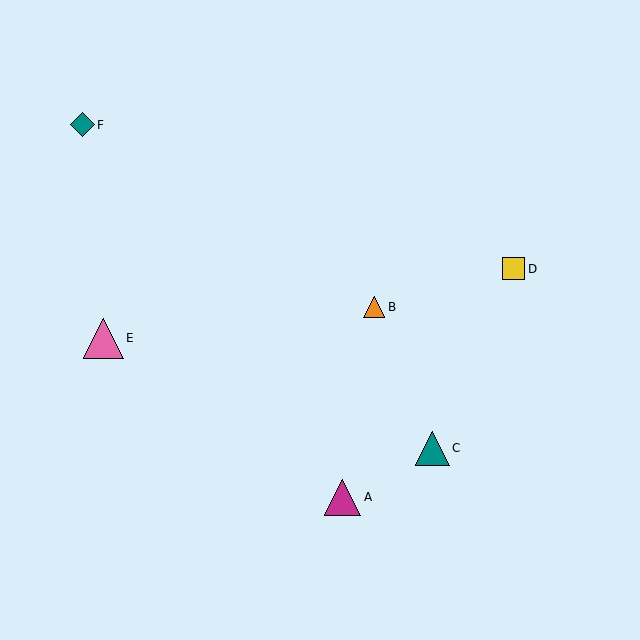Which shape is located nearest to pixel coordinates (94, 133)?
The teal diamond (labeled F) at (82, 125) is nearest to that location.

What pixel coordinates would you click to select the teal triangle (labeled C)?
Click at (432, 448) to select the teal triangle C.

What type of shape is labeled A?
Shape A is a magenta triangle.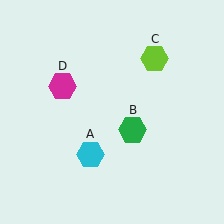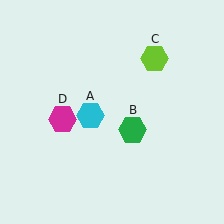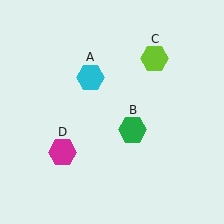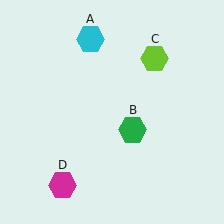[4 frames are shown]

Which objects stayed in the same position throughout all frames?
Green hexagon (object B) and lime hexagon (object C) remained stationary.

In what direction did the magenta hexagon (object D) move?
The magenta hexagon (object D) moved down.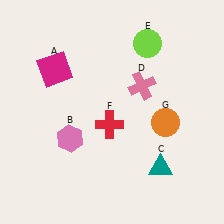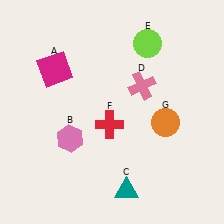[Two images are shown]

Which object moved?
The teal triangle (C) moved left.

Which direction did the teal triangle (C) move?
The teal triangle (C) moved left.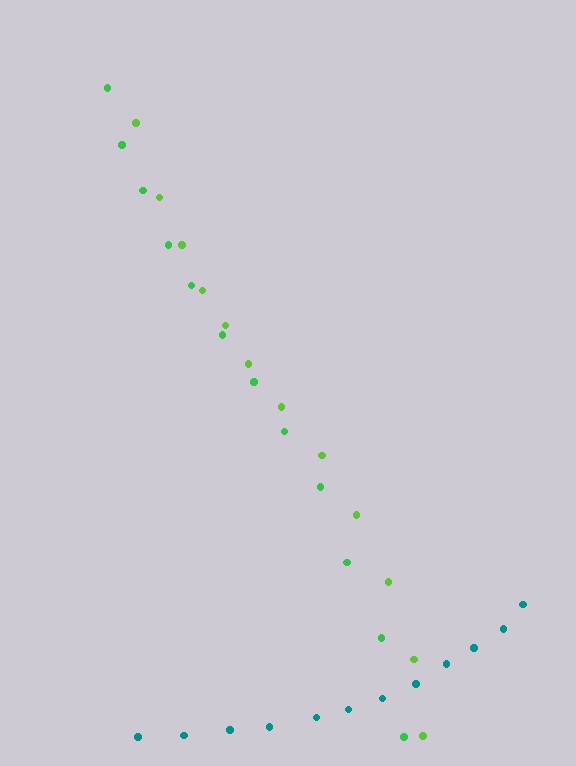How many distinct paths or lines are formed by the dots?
There are 3 distinct paths.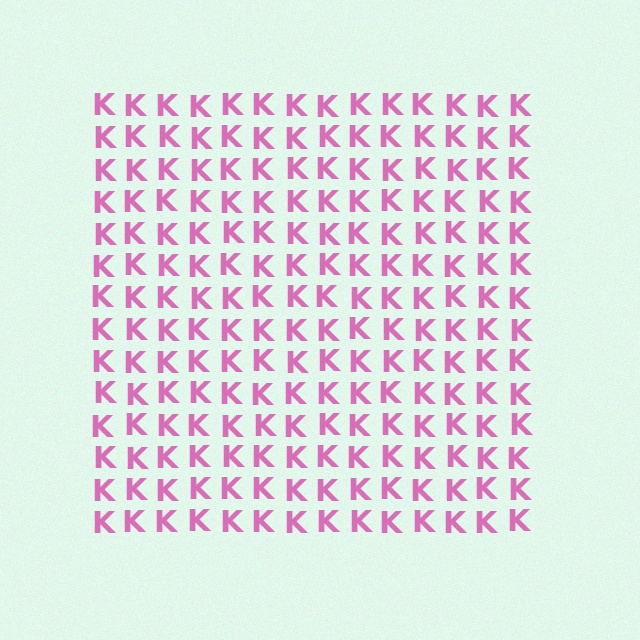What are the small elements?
The small elements are letter K's.